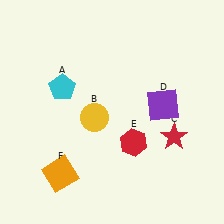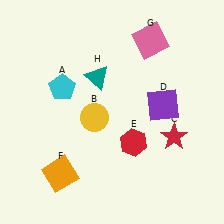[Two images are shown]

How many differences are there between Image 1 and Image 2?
There are 2 differences between the two images.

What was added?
A pink square (G), a teal triangle (H) were added in Image 2.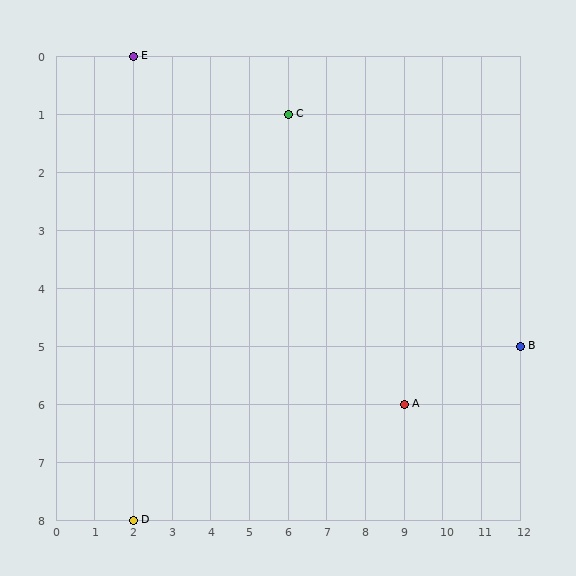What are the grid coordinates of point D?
Point D is at grid coordinates (2, 8).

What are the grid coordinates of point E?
Point E is at grid coordinates (2, 0).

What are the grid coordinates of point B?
Point B is at grid coordinates (12, 5).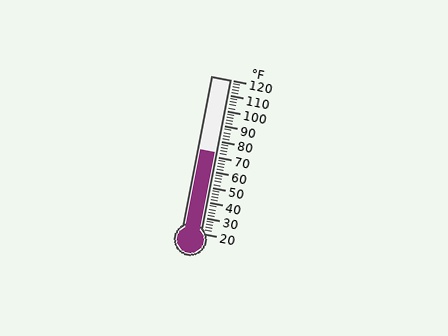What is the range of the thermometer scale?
The thermometer scale ranges from 20°F to 120°F.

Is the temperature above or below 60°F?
The temperature is above 60°F.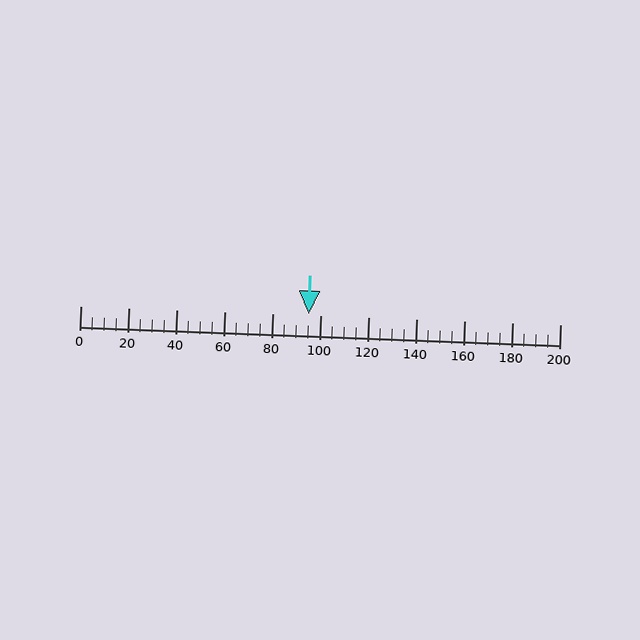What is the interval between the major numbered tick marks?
The major tick marks are spaced 20 units apart.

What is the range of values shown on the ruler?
The ruler shows values from 0 to 200.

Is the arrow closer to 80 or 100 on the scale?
The arrow is closer to 100.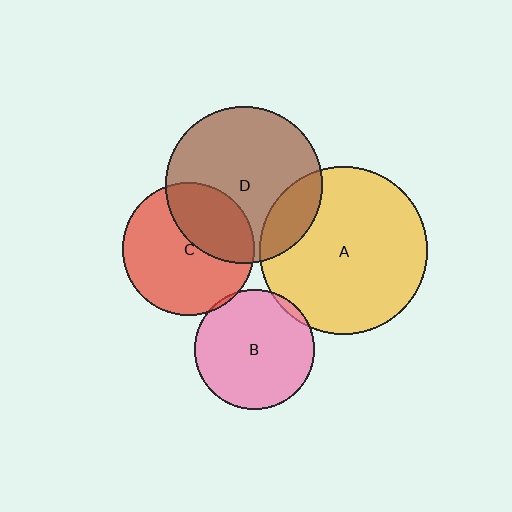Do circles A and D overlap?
Yes.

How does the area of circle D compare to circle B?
Approximately 1.7 times.